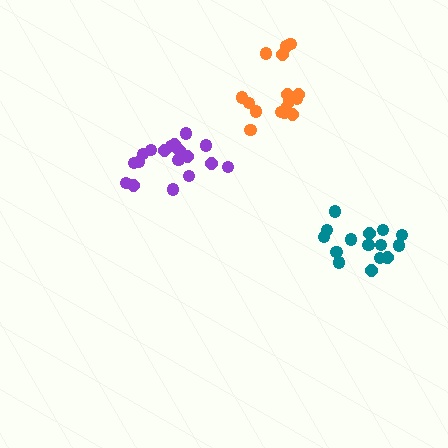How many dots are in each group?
Group 1: 18 dots, Group 2: 15 dots, Group 3: 17 dots (50 total).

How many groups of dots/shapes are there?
There are 3 groups.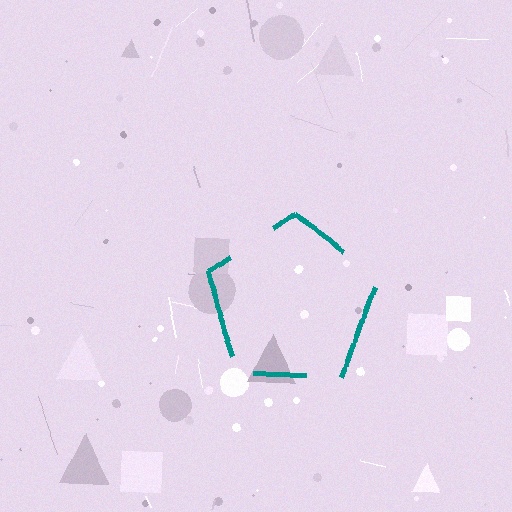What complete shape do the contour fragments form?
The contour fragments form a pentagon.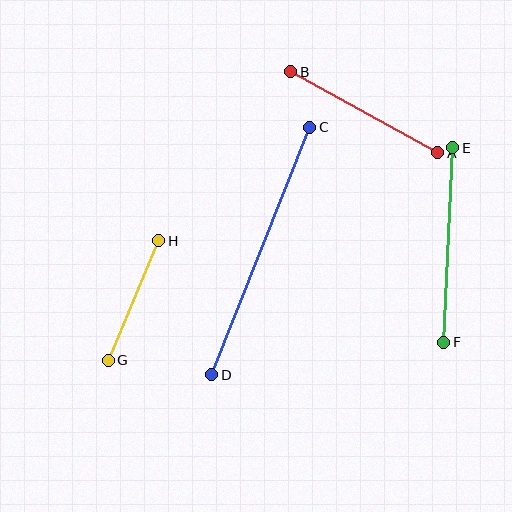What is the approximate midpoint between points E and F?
The midpoint is at approximately (448, 245) pixels.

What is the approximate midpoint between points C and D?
The midpoint is at approximately (261, 251) pixels.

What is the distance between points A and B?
The distance is approximately 168 pixels.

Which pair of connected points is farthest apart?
Points C and D are farthest apart.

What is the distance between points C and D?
The distance is approximately 266 pixels.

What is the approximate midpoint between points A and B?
The midpoint is at approximately (364, 112) pixels.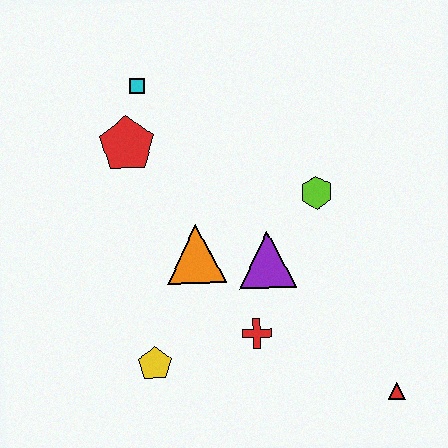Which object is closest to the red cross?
The purple triangle is closest to the red cross.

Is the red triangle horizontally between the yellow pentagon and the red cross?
No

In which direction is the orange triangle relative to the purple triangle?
The orange triangle is to the left of the purple triangle.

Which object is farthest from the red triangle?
The cyan square is farthest from the red triangle.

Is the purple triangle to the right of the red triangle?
No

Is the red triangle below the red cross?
Yes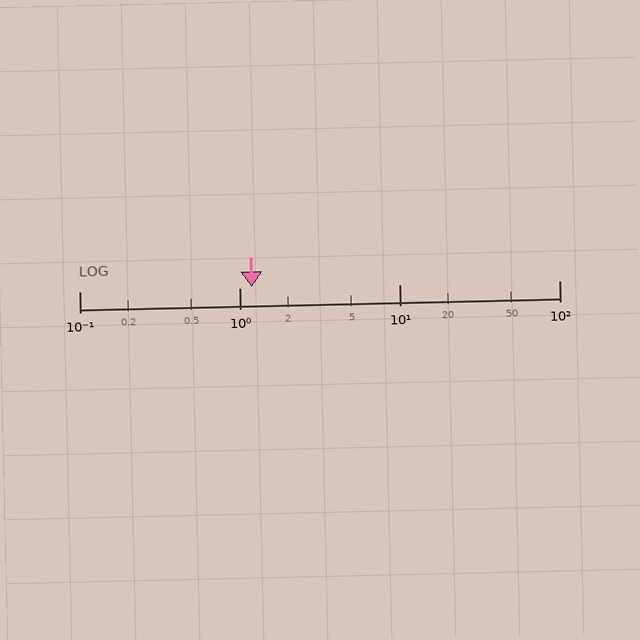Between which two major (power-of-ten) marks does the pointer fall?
The pointer is between 1 and 10.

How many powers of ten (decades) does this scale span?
The scale spans 3 decades, from 0.1 to 100.